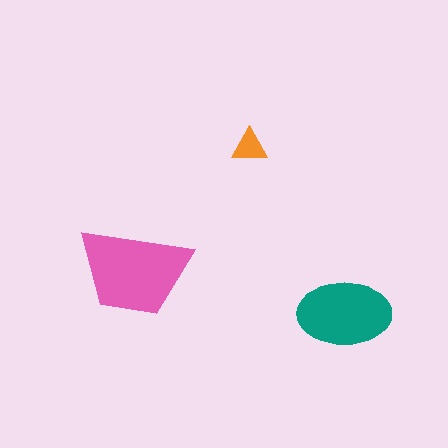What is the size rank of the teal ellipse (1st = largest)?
2nd.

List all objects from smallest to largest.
The orange triangle, the teal ellipse, the pink trapezoid.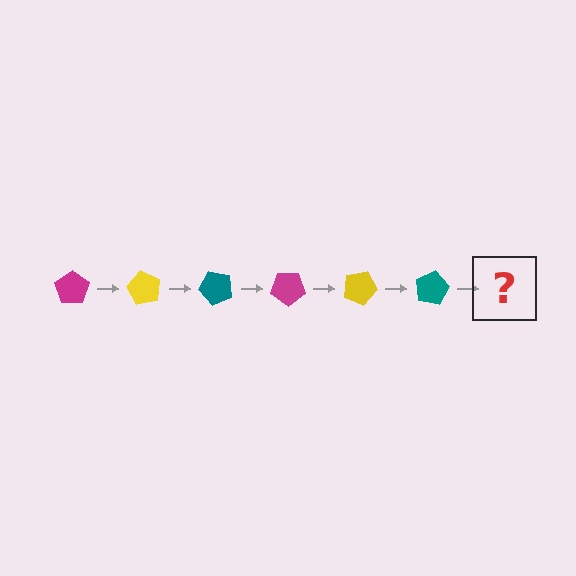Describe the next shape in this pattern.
It should be a magenta pentagon, rotated 360 degrees from the start.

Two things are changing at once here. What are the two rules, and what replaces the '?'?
The two rules are that it rotates 60 degrees each step and the color cycles through magenta, yellow, and teal. The '?' should be a magenta pentagon, rotated 360 degrees from the start.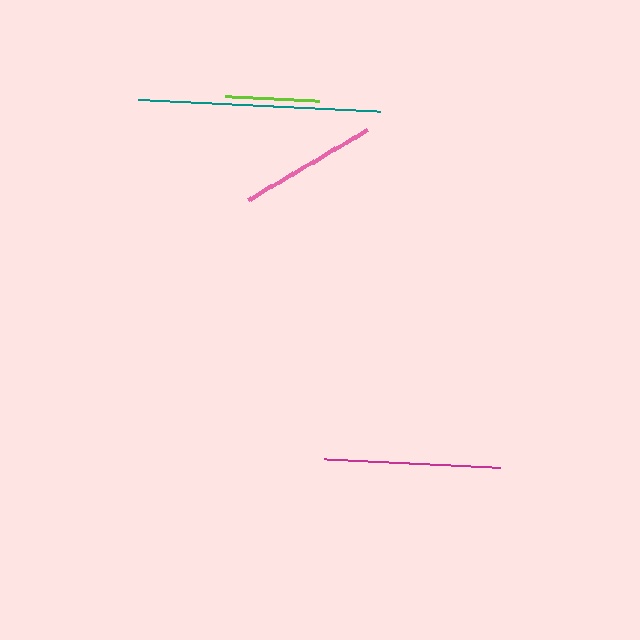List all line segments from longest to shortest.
From longest to shortest: teal, magenta, pink, lime.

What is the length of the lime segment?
The lime segment is approximately 94 pixels long.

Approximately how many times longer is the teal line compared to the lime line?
The teal line is approximately 2.6 times the length of the lime line.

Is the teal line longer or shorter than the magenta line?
The teal line is longer than the magenta line.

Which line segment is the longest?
The teal line is the longest at approximately 243 pixels.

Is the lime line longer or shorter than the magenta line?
The magenta line is longer than the lime line.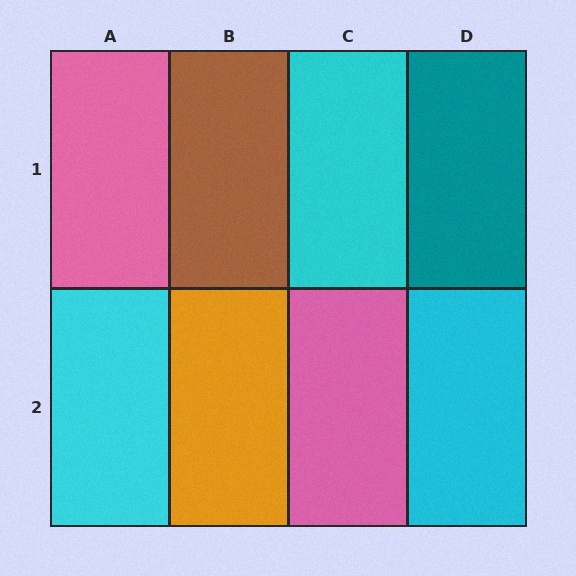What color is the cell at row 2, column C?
Pink.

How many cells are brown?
1 cell is brown.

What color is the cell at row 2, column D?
Cyan.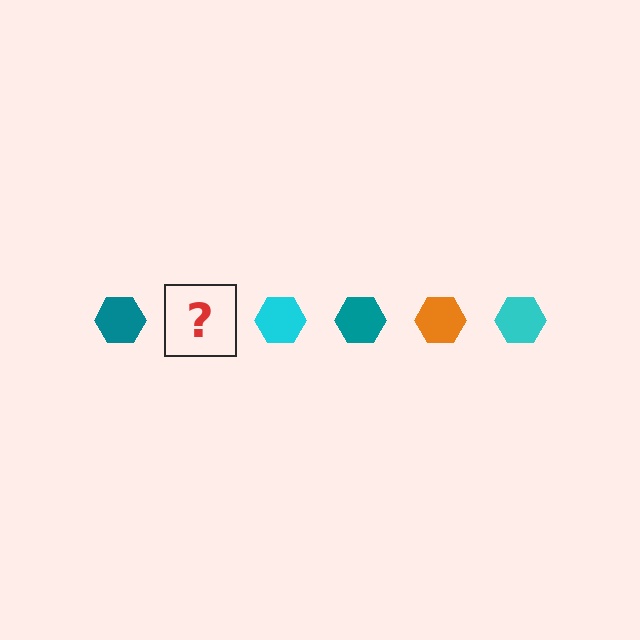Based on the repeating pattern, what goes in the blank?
The blank should be an orange hexagon.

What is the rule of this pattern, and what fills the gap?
The rule is that the pattern cycles through teal, orange, cyan hexagons. The gap should be filled with an orange hexagon.